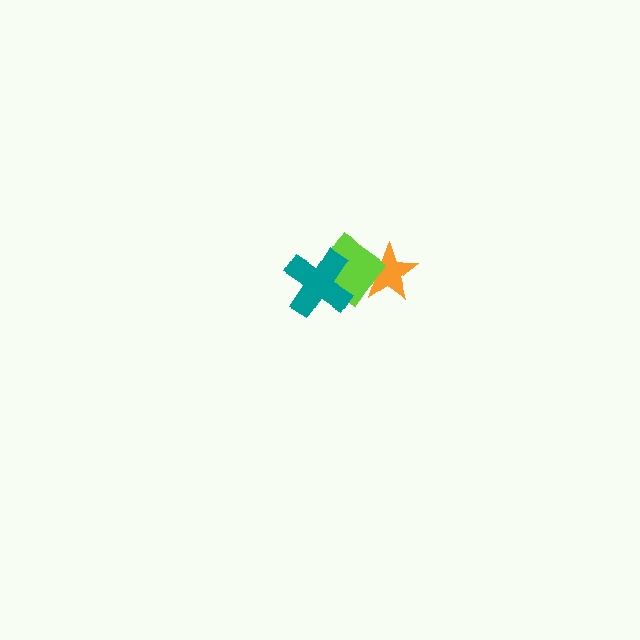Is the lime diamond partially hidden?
Yes, it is partially covered by another shape.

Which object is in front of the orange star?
The lime diamond is in front of the orange star.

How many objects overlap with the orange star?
1 object overlaps with the orange star.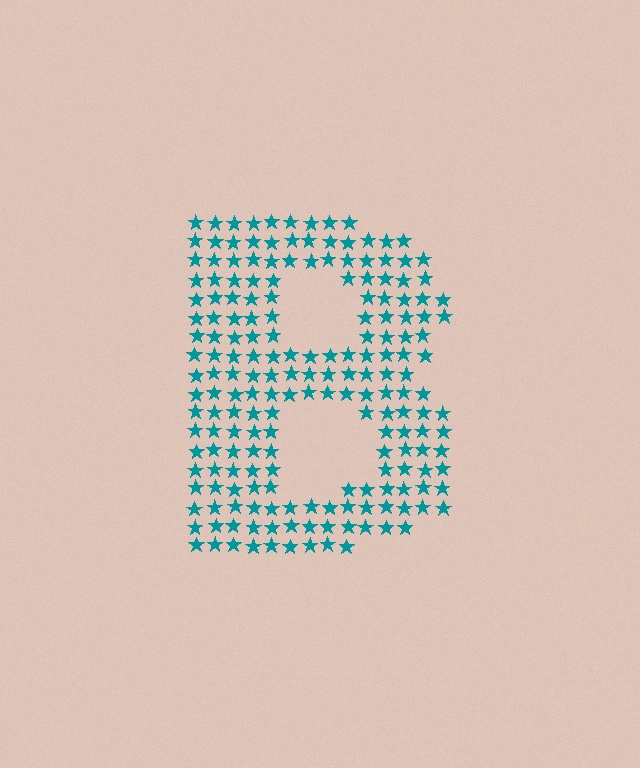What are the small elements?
The small elements are stars.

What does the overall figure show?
The overall figure shows the letter B.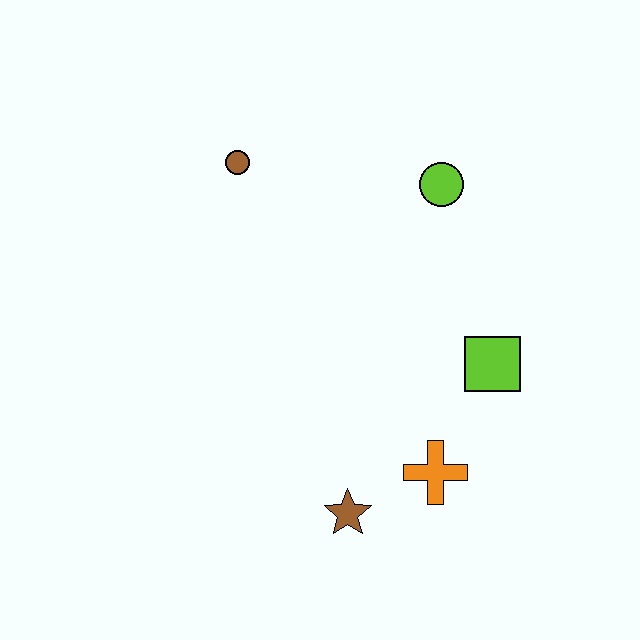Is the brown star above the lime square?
No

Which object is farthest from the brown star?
The brown circle is farthest from the brown star.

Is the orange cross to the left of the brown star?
No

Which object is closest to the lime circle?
The lime square is closest to the lime circle.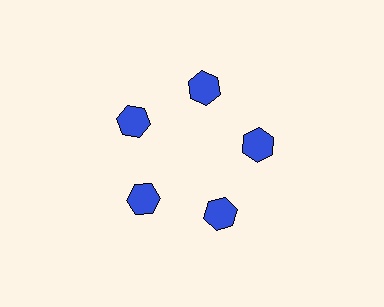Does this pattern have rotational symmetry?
Yes, this pattern has 5-fold rotational symmetry. It looks the same after rotating 72 degrees around the center.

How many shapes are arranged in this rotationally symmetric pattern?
There are 5 shapes, arranged in 5 groups of 1.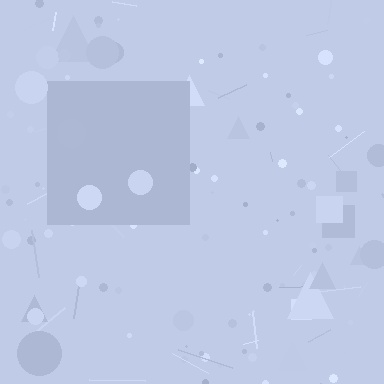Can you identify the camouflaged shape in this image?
The camouflaged shape is a square.